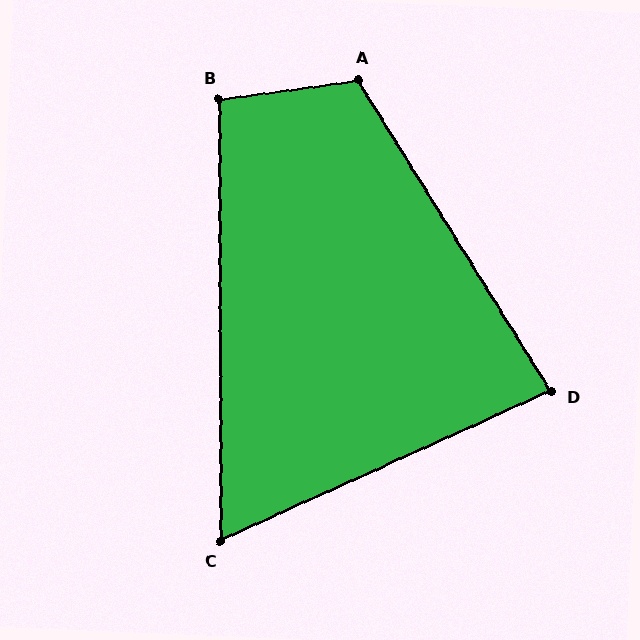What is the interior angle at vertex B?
Approximately 98 degrees (obtuse).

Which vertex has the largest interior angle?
A, at approximately 114 degrees.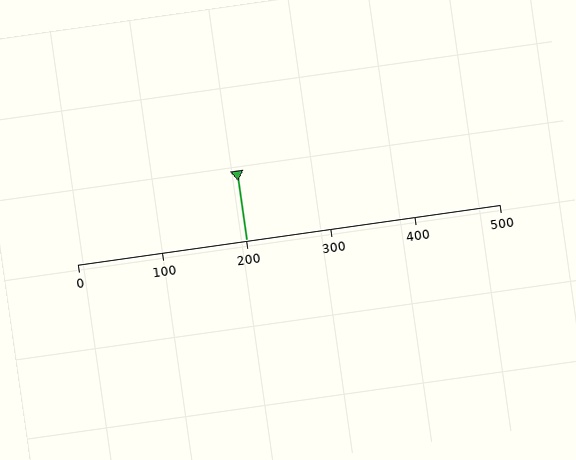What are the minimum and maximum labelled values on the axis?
The axis runs from 0 to 500.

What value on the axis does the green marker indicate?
The marker indicates approximately 200.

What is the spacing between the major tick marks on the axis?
The major ticks are spaced 100 apart.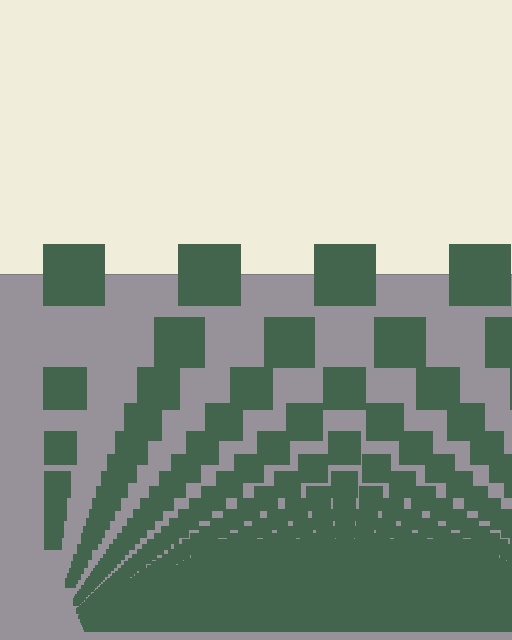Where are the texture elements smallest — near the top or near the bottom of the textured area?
Near the bottom.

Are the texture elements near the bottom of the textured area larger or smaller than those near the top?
Smaller. The gradient is inverted — elements near the bottom are smaller and denser.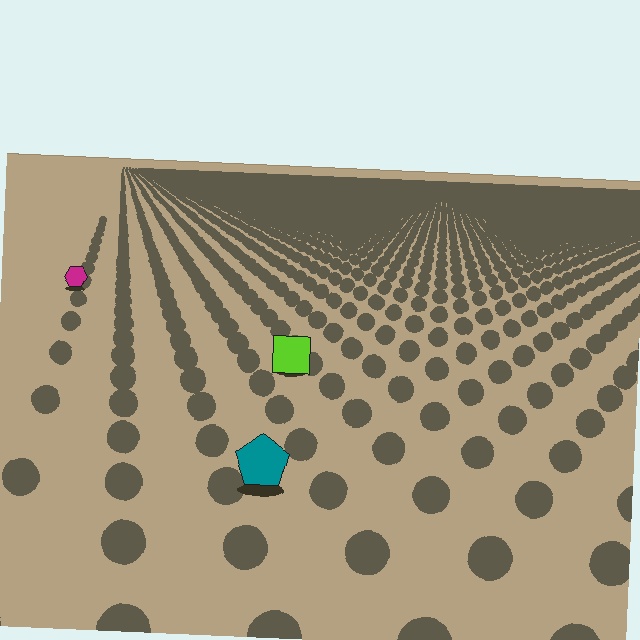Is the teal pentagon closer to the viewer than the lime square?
Yes. The teal pentagon is closer — you can tell from the texture gradient: the ground texture is coarser near it.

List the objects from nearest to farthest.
From nearest to farthest: the teal pentagon, the lime square, the magenta hexagon.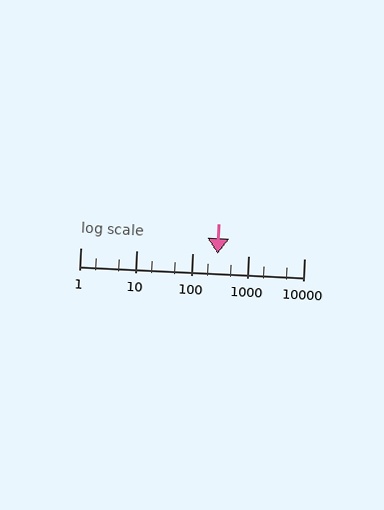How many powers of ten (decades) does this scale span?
The scale spans 4 decades, from 1 to 10000.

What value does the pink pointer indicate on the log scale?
The pointer indicates approximately 290.